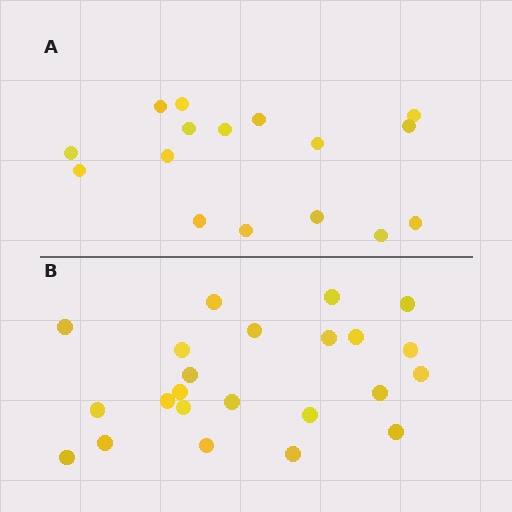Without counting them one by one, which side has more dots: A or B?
Region B (the bottom region) has more dots.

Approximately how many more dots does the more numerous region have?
Region B has roughly 8 or so more dots than region A.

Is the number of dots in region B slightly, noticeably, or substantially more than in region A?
Region B has noticeably more, but not dramatically so. The ratio is roughly 1.4 to 1.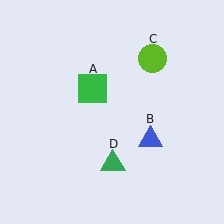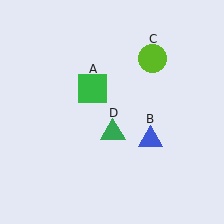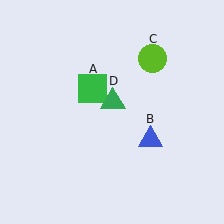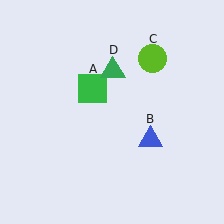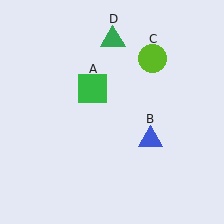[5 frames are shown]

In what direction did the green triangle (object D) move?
The green triangle (object D) moved up.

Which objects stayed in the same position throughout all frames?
Green square (object A) and blue triangle (object B) and lime circle (object C) remained stationary.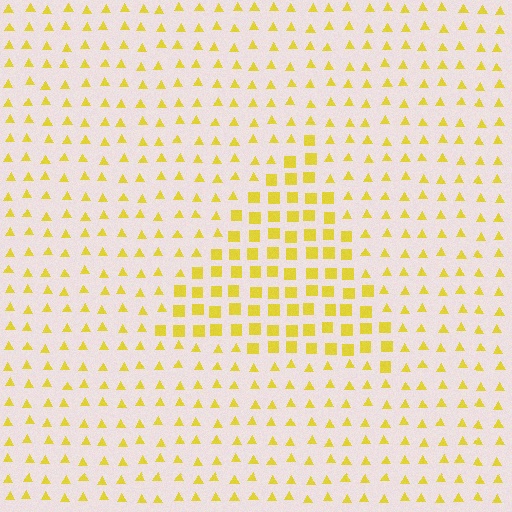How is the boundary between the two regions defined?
The boundary is defined by a change in element shape: squares inside vs. triangles outside. All elements share the same color and spacing.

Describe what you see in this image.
The image is filled with small yellow elements arranged in a uniform grid. A triangle-shaped region contains squares, while the surrounding area contains triangles. The boundary is defined purely by the change in element shape.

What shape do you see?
I see a triangle.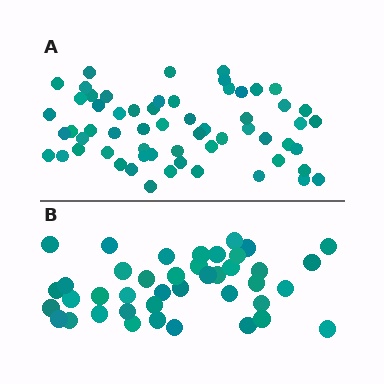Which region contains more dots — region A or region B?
Region A (the top region) has more dots.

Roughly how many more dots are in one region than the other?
Region A has approximately 20 more dots than region B.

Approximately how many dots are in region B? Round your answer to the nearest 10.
About 40 dots. (The exact count is 41, which rounds to 40.)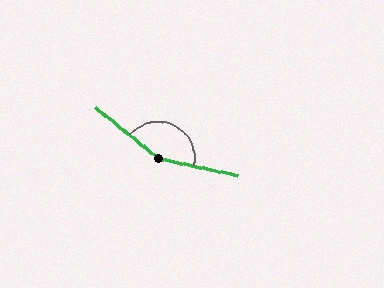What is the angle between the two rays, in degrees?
Approximately 152 degrees.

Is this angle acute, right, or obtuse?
It is obtuse.